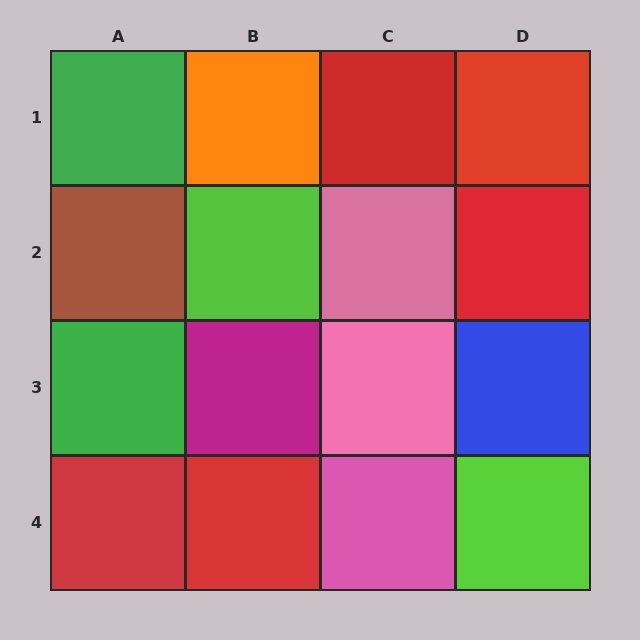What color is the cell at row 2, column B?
Lime.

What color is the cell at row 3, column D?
Blue.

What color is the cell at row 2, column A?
Brown.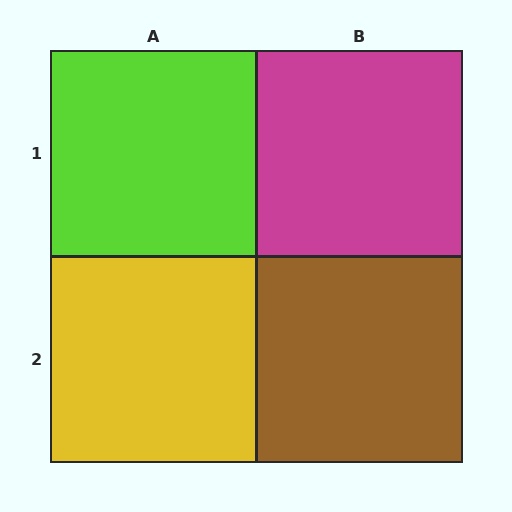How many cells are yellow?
1 cell is yellow.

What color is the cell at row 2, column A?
Yellow.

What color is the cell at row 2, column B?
Brown.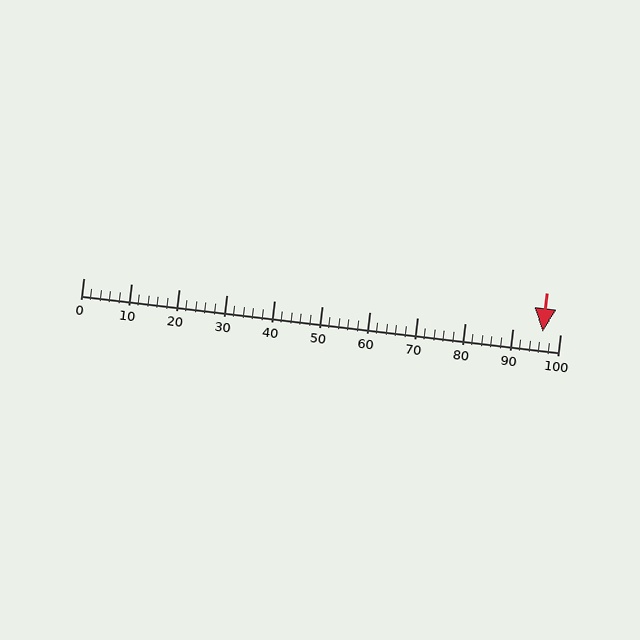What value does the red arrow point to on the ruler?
The red arrow points to approximately 96.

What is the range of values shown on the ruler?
The ruler shows values from 0 to 100.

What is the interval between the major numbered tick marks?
The major tick marks are spaced 10 units apart.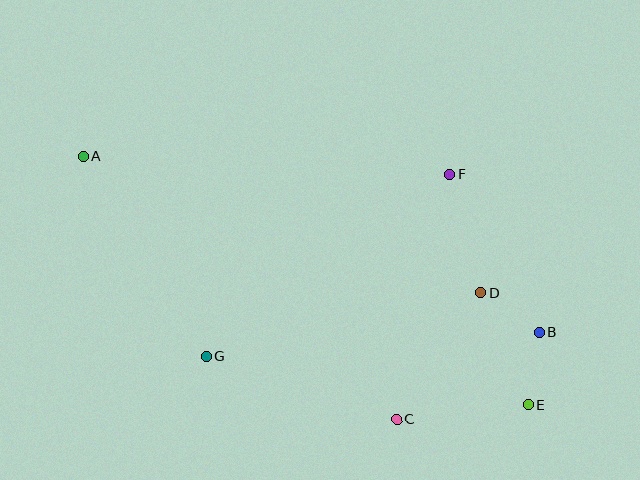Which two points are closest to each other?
Points B and D are closest to each other.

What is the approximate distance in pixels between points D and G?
The distance between D and G is approximately 282 pixels.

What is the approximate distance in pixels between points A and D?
The distance between A and D is approximately 421 pixels.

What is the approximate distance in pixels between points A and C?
The distance between A and C is approximately 409 pixels.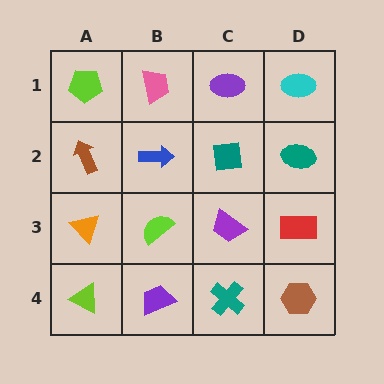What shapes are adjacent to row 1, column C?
A teal square (row 2, column C), a pink trapezoid (row 1, column B), a cyan ellipse (row 1, column D).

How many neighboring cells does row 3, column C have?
4.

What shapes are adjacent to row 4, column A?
An orange triangle (row 3, column A), a purple trapezoid (row 4, column B).